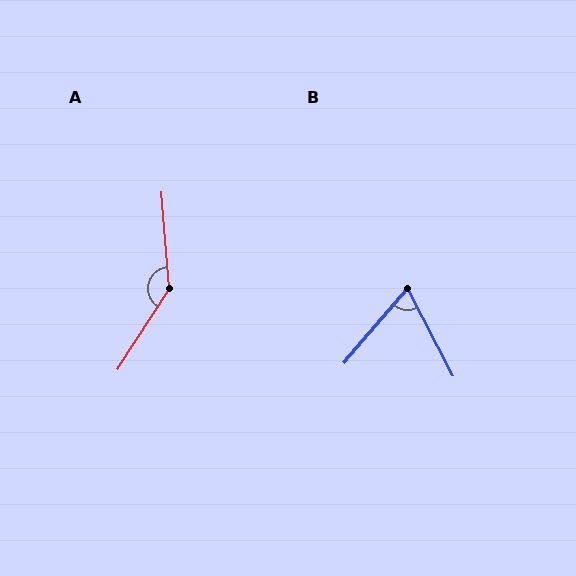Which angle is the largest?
A, at approximately 143 degrees.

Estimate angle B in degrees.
Approximately 68 degrees.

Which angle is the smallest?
B, at approximately 68 degrees.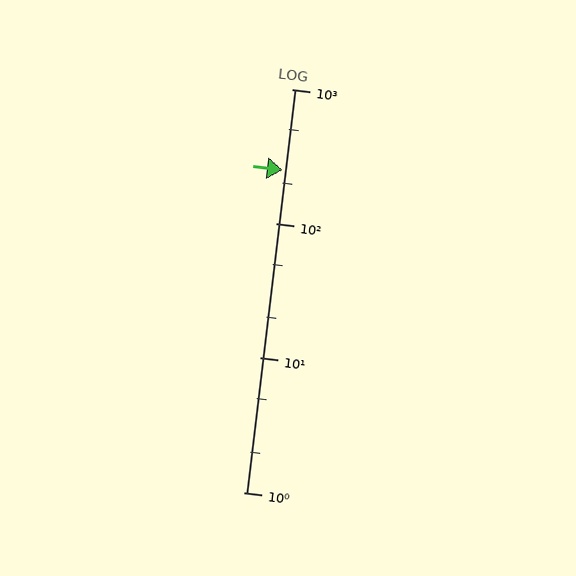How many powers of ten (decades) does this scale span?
The scale spans 3 decades, from 1 to 1000.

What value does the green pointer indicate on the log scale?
The pointer indicates approximately 250.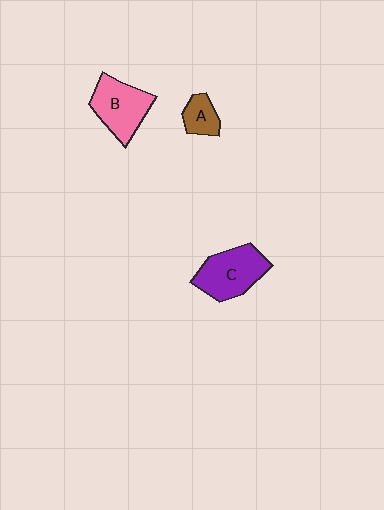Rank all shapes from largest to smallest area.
From largest to smallest: C (purple), B (pink), A (brown).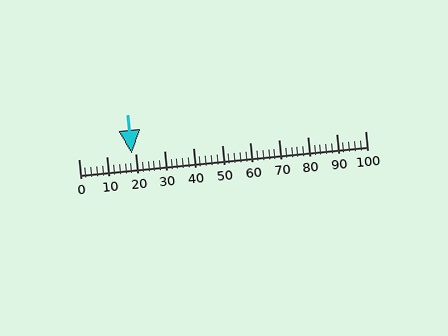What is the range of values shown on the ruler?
The ruler shows values from 0 to 100.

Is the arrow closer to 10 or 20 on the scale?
The arrow is closer to 20.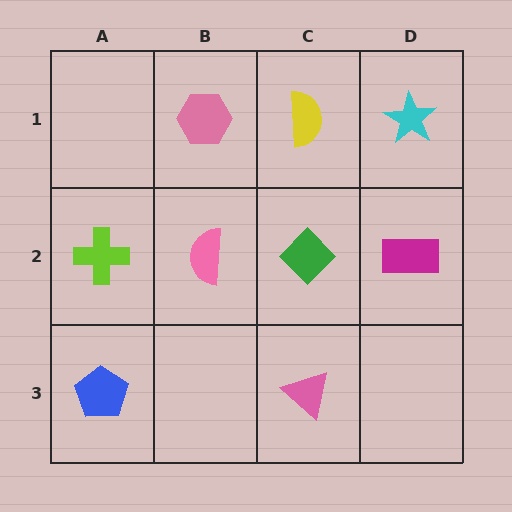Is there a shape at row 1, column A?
No, that cell is empty.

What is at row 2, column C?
A green diamond.